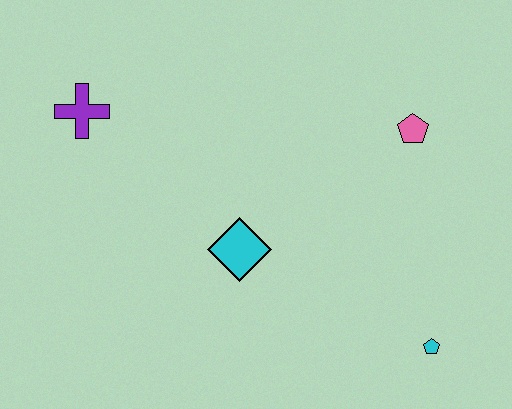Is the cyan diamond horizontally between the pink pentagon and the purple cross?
Yes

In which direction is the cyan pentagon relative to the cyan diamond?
The cyan pentagon is to the right of the cyan diamond.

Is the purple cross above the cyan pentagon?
Yes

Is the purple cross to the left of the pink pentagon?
Yes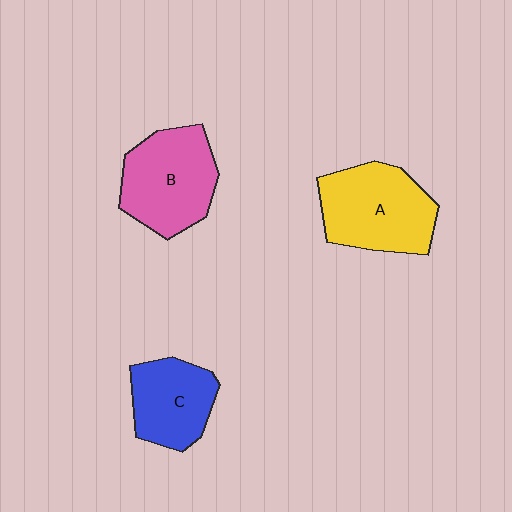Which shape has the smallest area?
Shape C (blue).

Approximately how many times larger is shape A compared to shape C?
Approximately 1.4 times.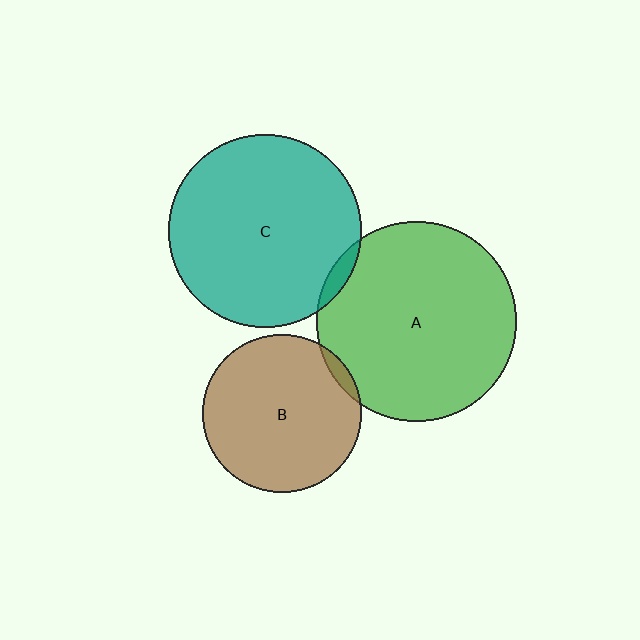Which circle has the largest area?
Circle A (green).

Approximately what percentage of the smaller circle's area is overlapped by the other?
Approximately 5%.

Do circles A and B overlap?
Yes.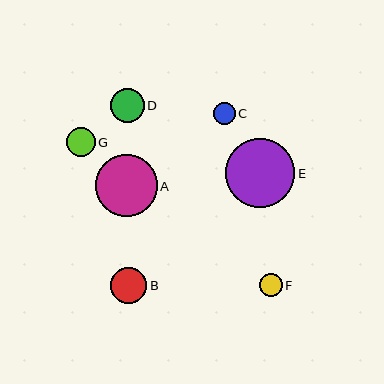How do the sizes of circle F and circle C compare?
Circle F and circle C are approximately the same size.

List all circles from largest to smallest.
From largest to smallest: E, A, B, D, G, F, C.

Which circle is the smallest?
Circle C is the smallest with a size of approximately 22 pixels.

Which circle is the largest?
Circle E is the largest with a size of approximately 69 pixels.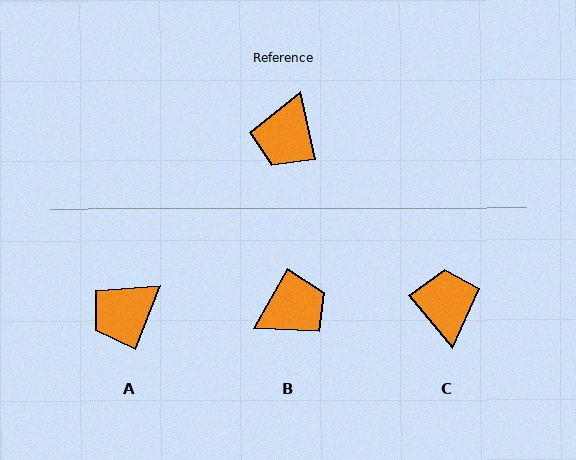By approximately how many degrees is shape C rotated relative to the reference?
Approximately 152 degrees clockwise.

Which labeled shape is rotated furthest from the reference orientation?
C, about 152 degrees away.